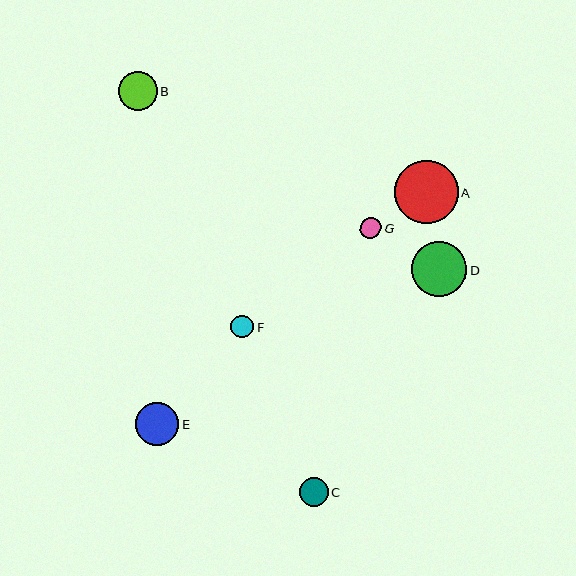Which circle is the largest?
Circle A is the largest with a size of approximately 63 pixels.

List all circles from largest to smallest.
From largest to smallest: A, D, E, B, C, F, G.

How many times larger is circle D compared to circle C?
Circle D is approximately 1.9 times the size of circle C.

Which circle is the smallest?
Circle G is the smallest with a size of approximately 21 pixels.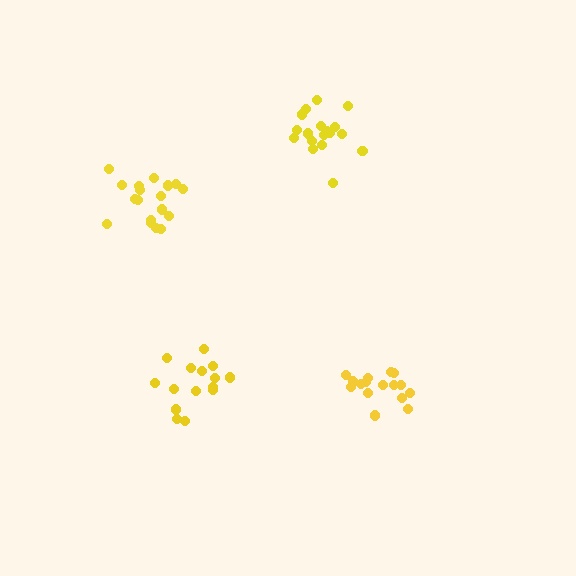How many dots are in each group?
Group 1: 15 dots, Group 2: 16 dots, Group 3: 18 dots, Group 4: 18 dots (67 total).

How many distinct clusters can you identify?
There are 4 distinct clusters.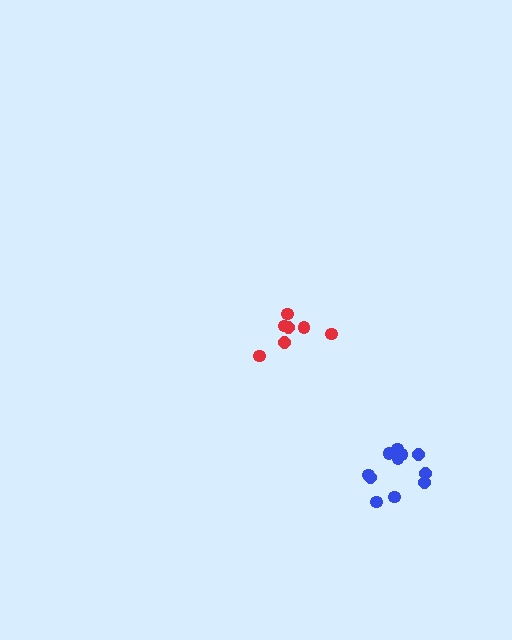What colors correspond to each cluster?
The clusters are colored: blue, red.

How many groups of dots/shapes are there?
There are 2 groups.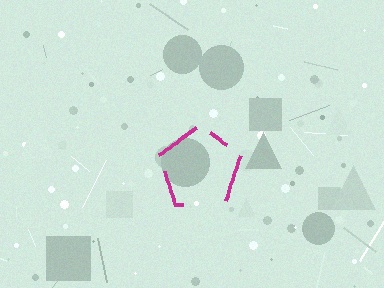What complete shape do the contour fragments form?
The contour fragments form a pentagon.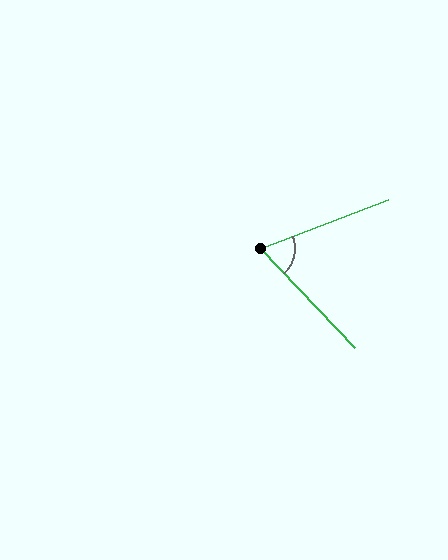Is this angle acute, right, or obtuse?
It is acute.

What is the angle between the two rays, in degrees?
Approximately 67 degrees.